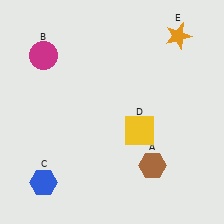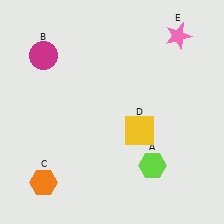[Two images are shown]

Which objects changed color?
A changed from brown to lime. C changed from blue to orange. E changed from orange to pink.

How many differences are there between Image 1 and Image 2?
There are 3 differences between the two images.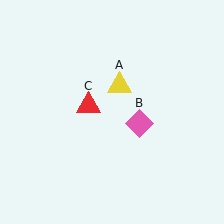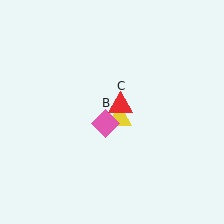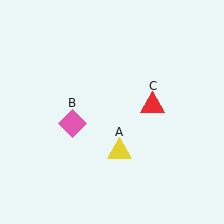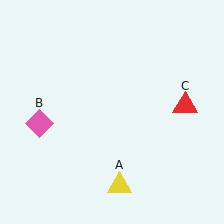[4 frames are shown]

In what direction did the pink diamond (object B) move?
The pink diamond (object B) moved left.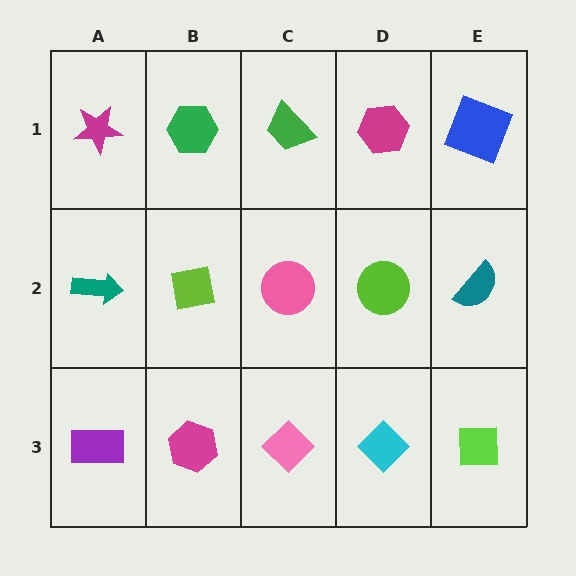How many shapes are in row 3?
5 shapes.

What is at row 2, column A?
A teal arrow.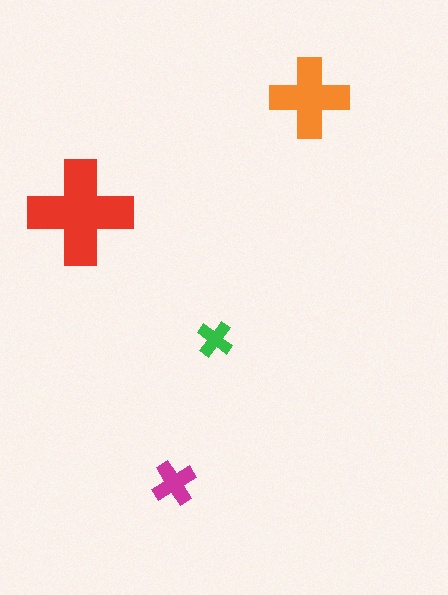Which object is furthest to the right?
The orange cross is rightmost.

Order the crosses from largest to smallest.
the red one, the orange one, the magenta one, the green one.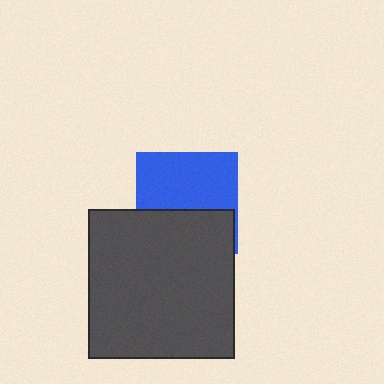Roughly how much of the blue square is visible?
About half of it is visible (roughly 58%).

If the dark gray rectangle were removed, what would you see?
You would see the complete blue square.